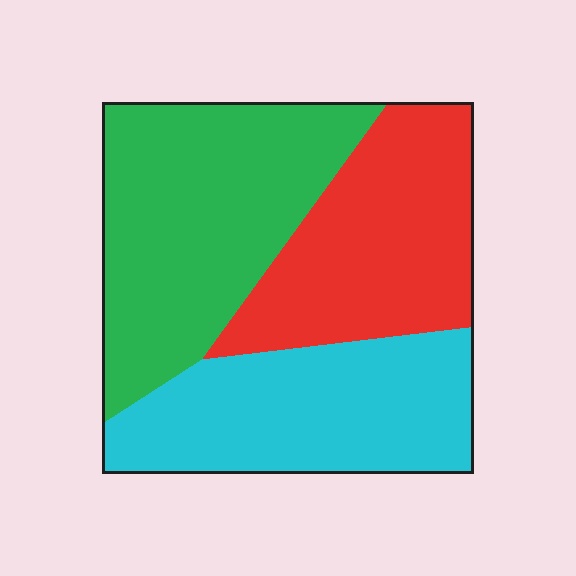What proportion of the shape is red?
Red takes up about one third (1/3) of the shape.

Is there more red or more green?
Green.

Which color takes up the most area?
Green, at roughly 40%.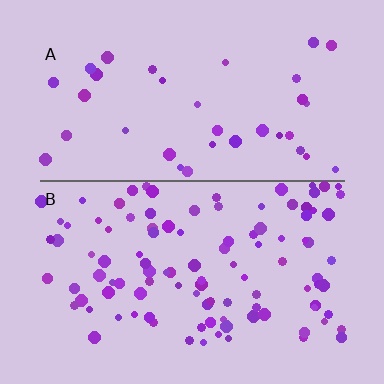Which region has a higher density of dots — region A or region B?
B (the bottom).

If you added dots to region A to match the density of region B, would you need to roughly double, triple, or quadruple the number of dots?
Approximately triple.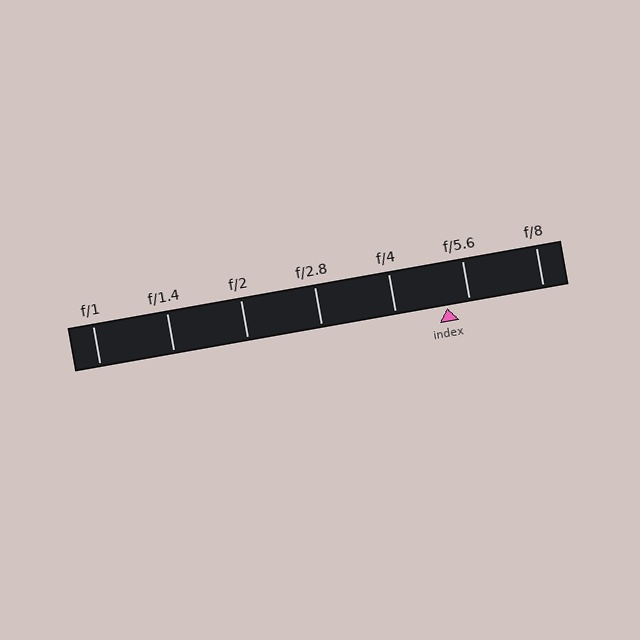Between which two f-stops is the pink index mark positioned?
The index mark is between f/4 and f/5.6.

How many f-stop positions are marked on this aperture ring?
There are 7 f-stop positions marked.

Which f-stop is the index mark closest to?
The index mark is closest to f/5.6.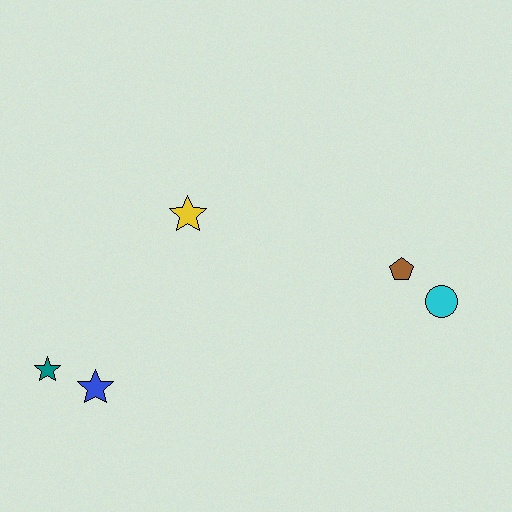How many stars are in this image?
There are 3 stars.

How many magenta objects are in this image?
There are no magenta objects.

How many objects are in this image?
There are 5 objects.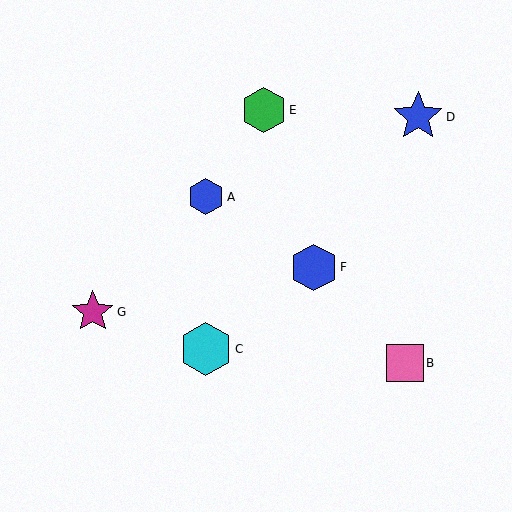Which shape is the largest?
The cyan hexagon (labeled C) is the largest.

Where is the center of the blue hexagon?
The center of the blue hexagon is at (206, 197).